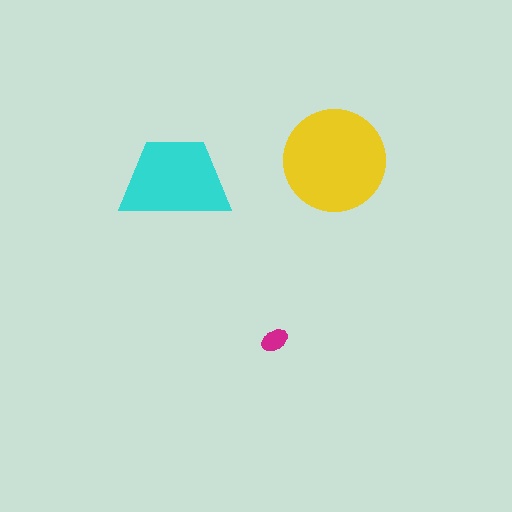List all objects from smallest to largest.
The magenta ellipse, the cyan trapezoid, the yellow circle.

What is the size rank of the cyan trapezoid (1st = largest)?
2nd.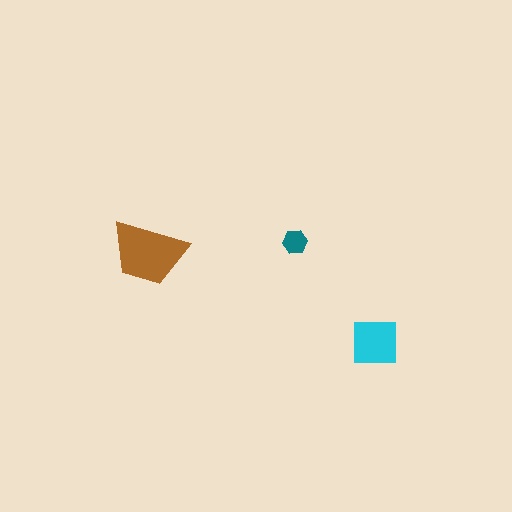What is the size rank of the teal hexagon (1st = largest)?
3rd.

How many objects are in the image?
There are 3 objects in the image.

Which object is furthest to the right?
The cyan square is rightmost.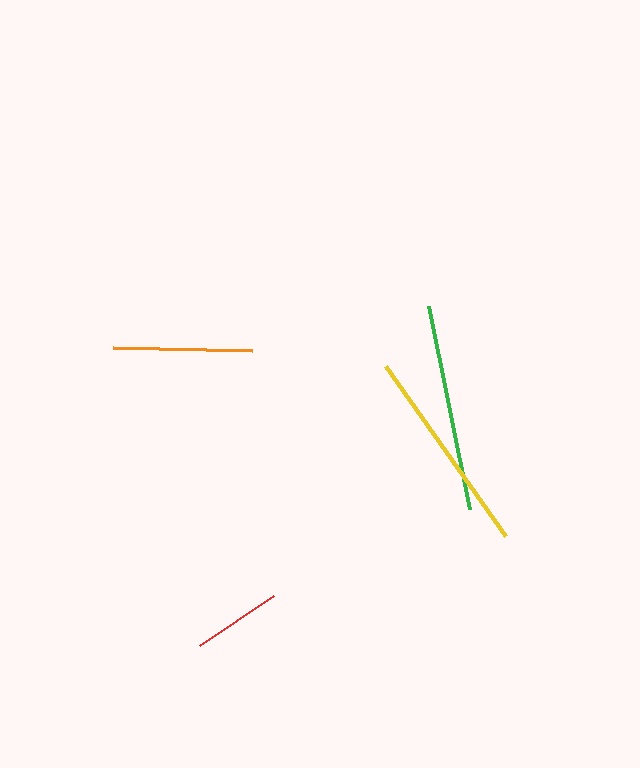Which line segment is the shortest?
The red line is the shortest at approximately 90 pixels.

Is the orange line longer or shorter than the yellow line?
The yellow line is longer than the orange line.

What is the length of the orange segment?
The orange segment is approximately 139 pixels long.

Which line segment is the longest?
The yellow line is the longest at approximately 208 pixels.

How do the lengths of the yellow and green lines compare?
The yellow and green lines are approximately the same length.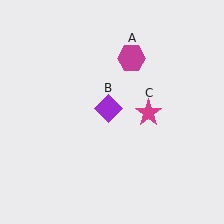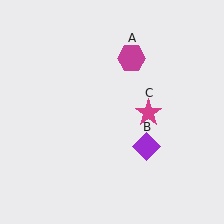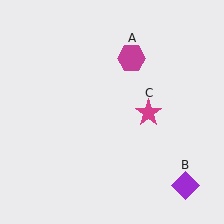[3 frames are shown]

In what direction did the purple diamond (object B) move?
The purple diamond (object B) moved down and to the right.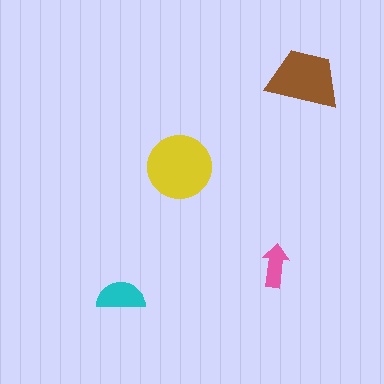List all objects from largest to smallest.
The yellow circle, the brown trapezoid, the cyan semicircle, the pink arrow.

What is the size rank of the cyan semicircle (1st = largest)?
3rd.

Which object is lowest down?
The cyan semicircle is bottommost.